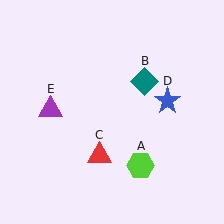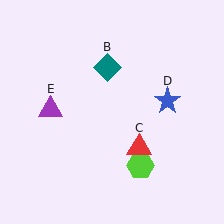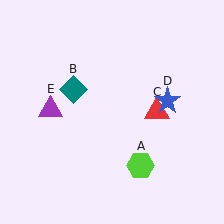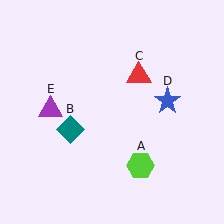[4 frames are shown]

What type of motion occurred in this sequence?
The teal diamond (object B), red triangle (object C) rotated counterclockwise around the center of the scene.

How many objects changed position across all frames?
2 objects changed position: teal diamond (object B), red triangle (object C).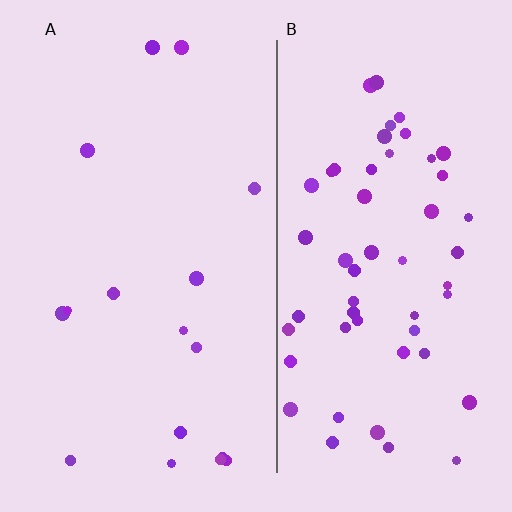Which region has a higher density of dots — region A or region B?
B (the right).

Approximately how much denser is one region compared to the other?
Approximately 3.3× — region B over region A.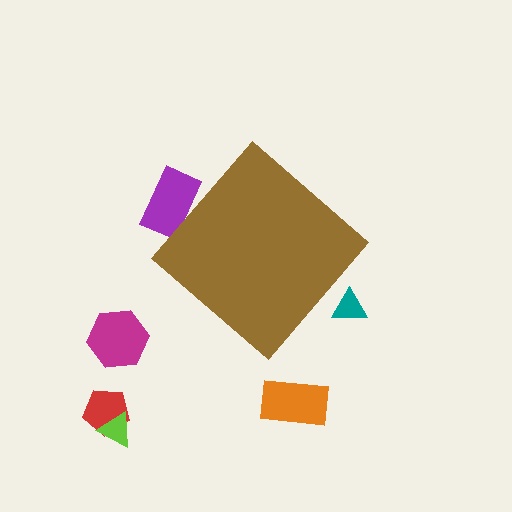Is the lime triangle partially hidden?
No, the lime triangle is fully visible.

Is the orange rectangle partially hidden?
No, the orange rectangle is fully visible.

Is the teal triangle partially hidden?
Yes, the teal triangle is partially hidden behind the brown diamond.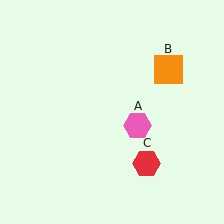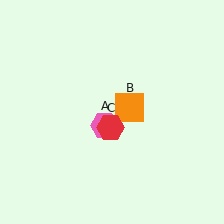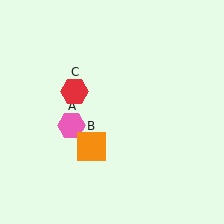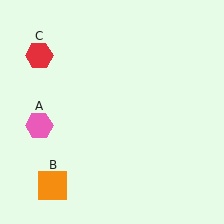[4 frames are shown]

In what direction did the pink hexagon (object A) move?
The pink hexagon (object A) moved left.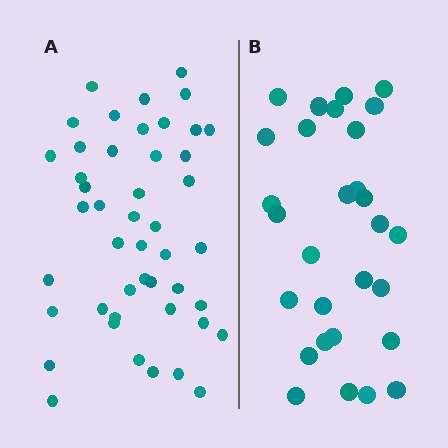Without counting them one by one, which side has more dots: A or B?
Region A (the left region) has more dots.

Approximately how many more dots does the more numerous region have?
Region A has approximately 15 more dots than region B.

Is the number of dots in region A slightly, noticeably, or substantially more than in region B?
Region A has substantially more. The ratio is roughly 1.6 to 1.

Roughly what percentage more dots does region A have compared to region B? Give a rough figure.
About 60% more.